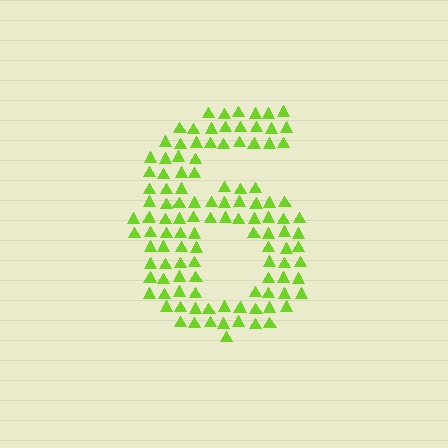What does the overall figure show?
The overall figure shows the digit 6.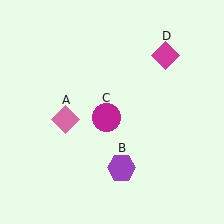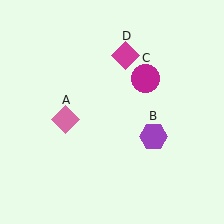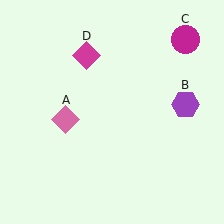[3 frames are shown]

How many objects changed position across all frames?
3 objects changed position: purple hexagon (object B), magenta circle (object C), magenta diamond (object D).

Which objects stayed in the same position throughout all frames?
Pink diamond (object A) remained stationary.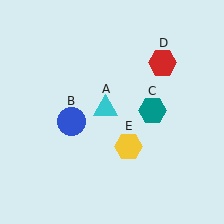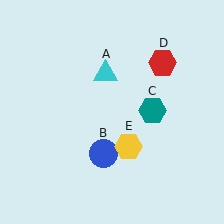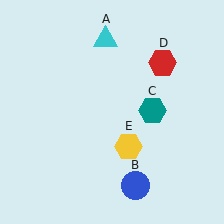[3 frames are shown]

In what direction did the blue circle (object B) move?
The blue circle (object B) moved down and to the right.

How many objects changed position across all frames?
2 objects changed position: cyan triangle (object A), blue circle (object B).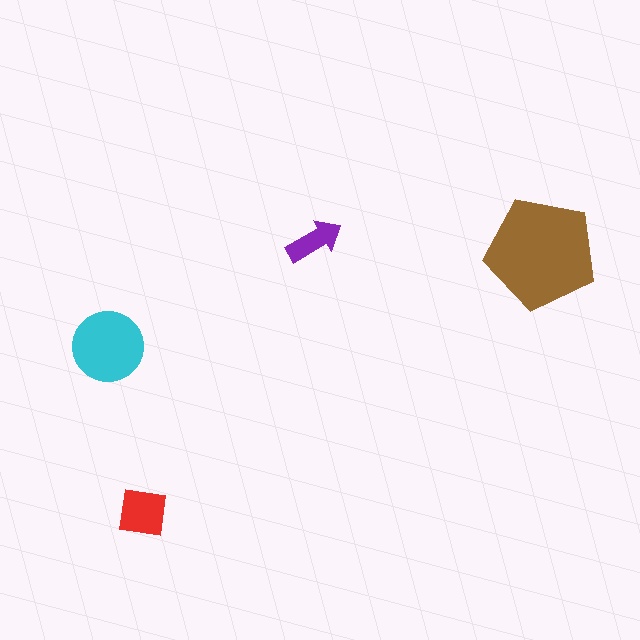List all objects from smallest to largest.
The purple arrow, the red square, the cyan circle, the brown pentagon.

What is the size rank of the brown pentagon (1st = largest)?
1st.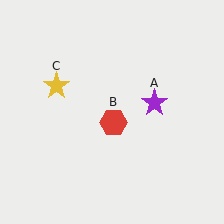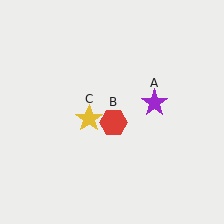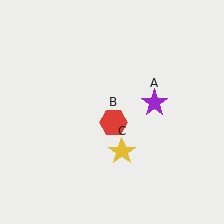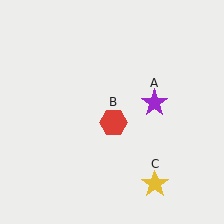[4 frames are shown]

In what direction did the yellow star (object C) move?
The yellow star (object C) moved down and to the right.